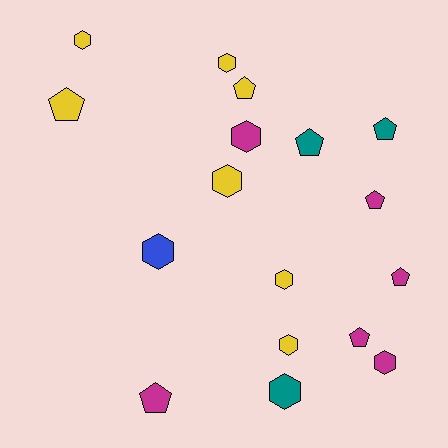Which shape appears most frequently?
Hexagon, with 9 objects.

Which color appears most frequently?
Yellow, with 7 objects.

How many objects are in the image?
There are 17 objects.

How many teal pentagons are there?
There are 2 teal pentagons.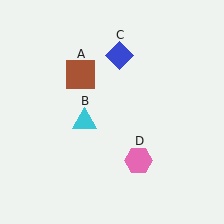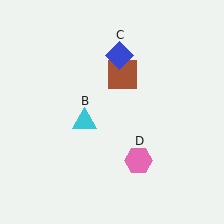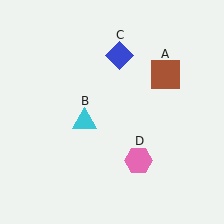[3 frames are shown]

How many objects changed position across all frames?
1 object changed position: brown square (object A).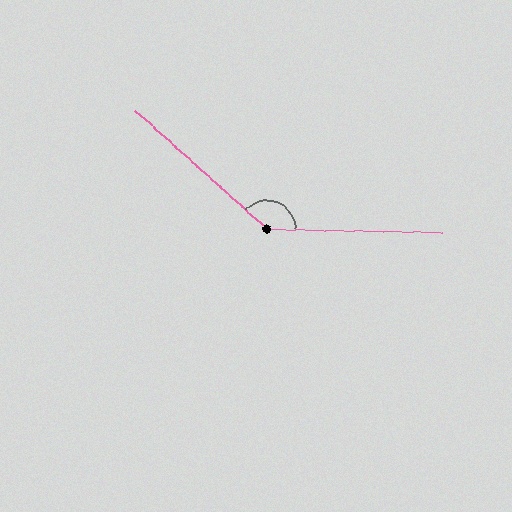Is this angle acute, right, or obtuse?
It is obtuse.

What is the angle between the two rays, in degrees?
Approximately 139 degrees.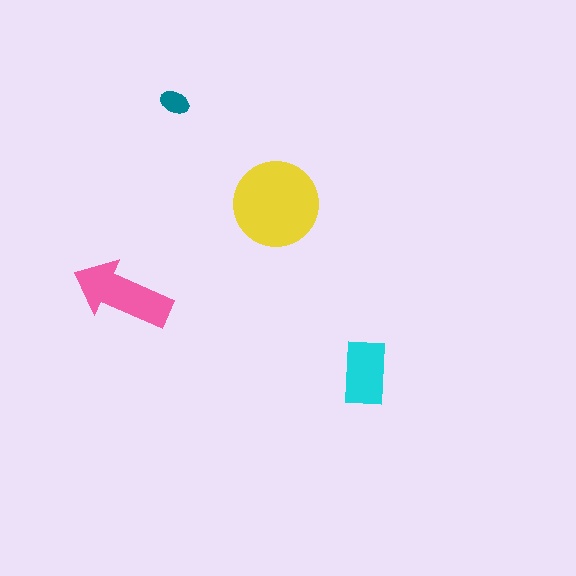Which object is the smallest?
The teal ellipse.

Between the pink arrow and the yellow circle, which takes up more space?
The yellow circle.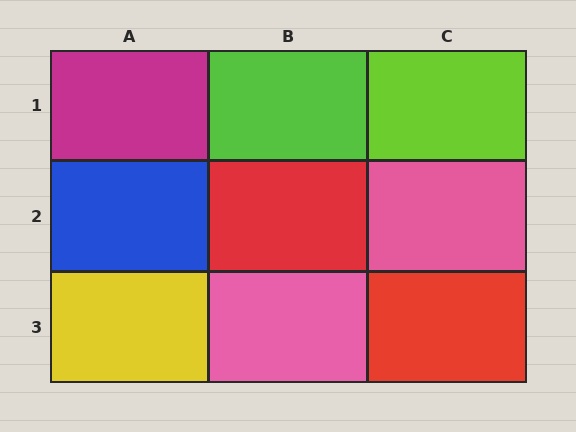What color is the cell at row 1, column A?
Magenta.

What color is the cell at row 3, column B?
Pink.